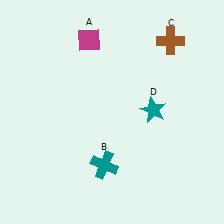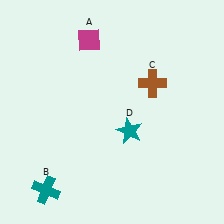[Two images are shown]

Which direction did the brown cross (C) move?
The brown cross (C) moved down.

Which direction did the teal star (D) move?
The teal star (D) moved left.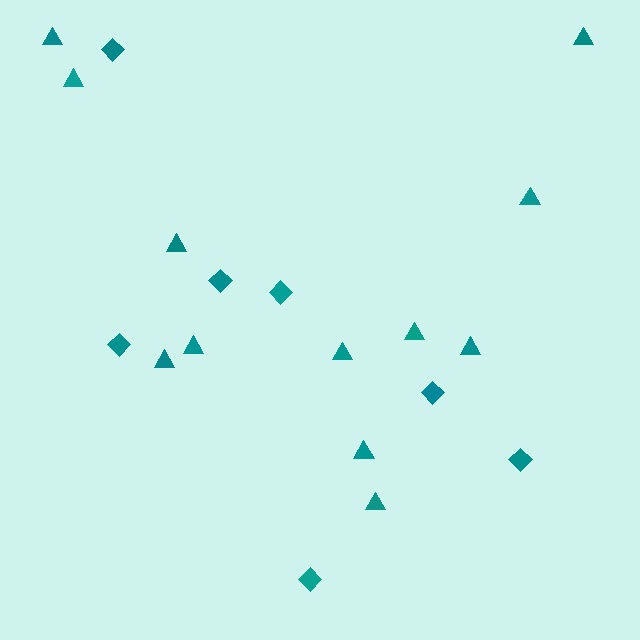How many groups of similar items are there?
There are 2 groups: one group of triangles (12) and one group of diamonds (7).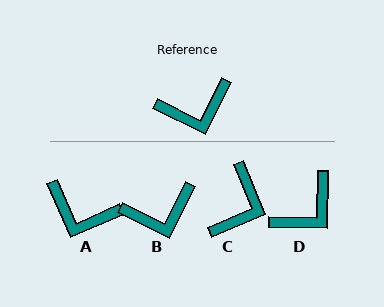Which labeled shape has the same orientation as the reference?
B.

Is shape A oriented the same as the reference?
No, it is off by about 40 degrees.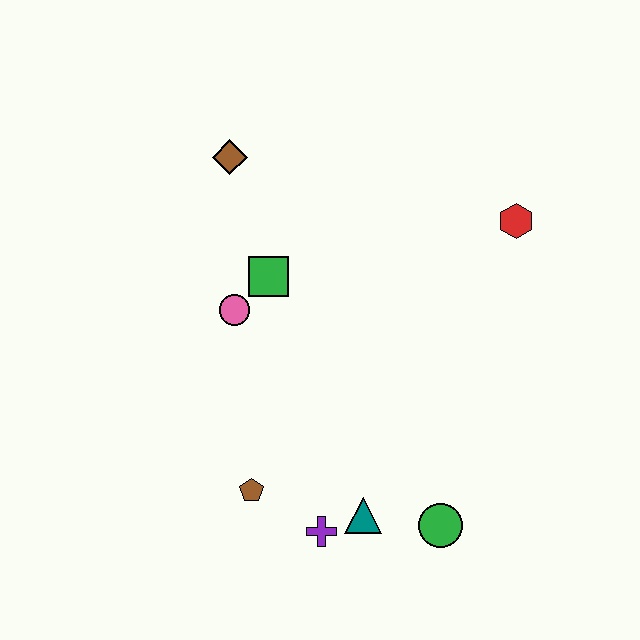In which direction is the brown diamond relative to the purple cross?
The brown diamond is above the purple cross.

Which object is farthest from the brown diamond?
The green circle is farthest from the brown diamond.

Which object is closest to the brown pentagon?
The purple cross is closest to the brown pentagon.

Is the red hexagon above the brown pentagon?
Yes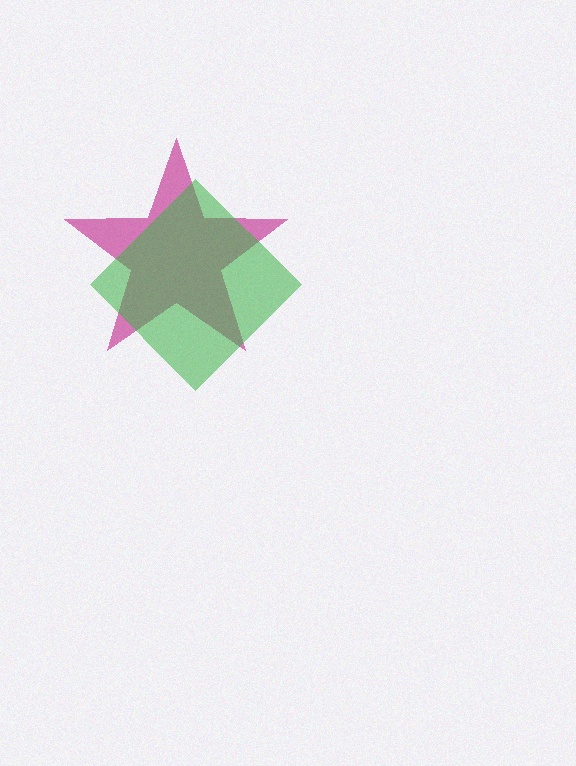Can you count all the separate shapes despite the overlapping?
Yes, there are 2 separate shapes.